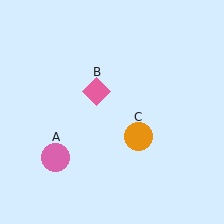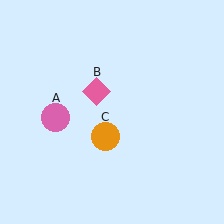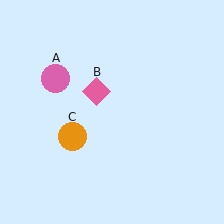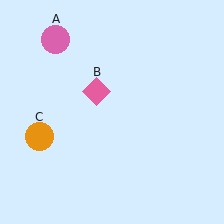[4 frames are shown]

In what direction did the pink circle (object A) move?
The pink circle (object A) moved up.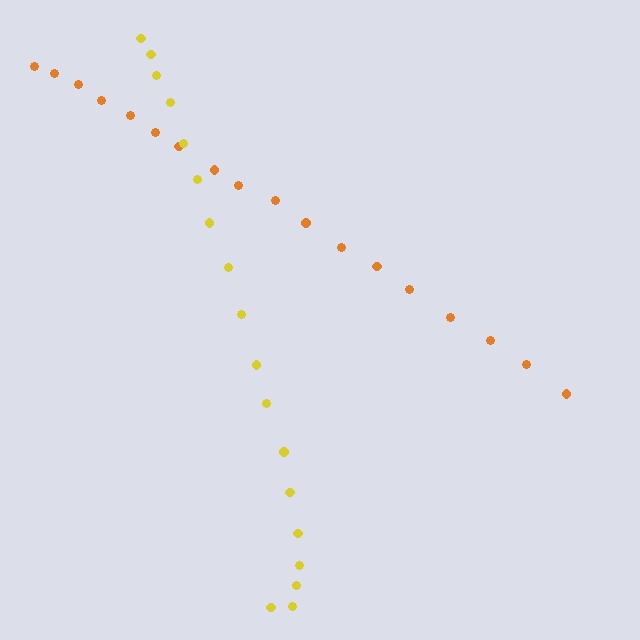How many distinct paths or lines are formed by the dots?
There are 2 distinct paths.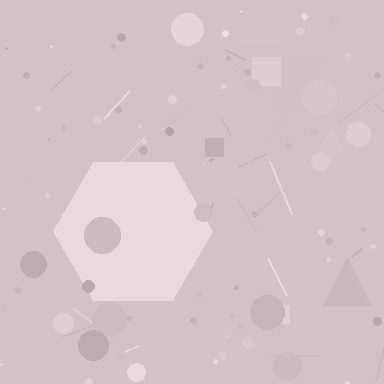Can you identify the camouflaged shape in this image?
The camouflaged shape is a hexagon.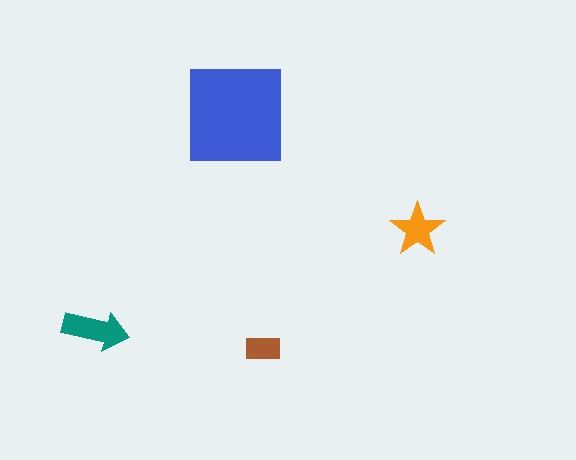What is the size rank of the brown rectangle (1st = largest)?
4th.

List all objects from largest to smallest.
The blue square, the teal arrow, the orange star, the brown rectangle.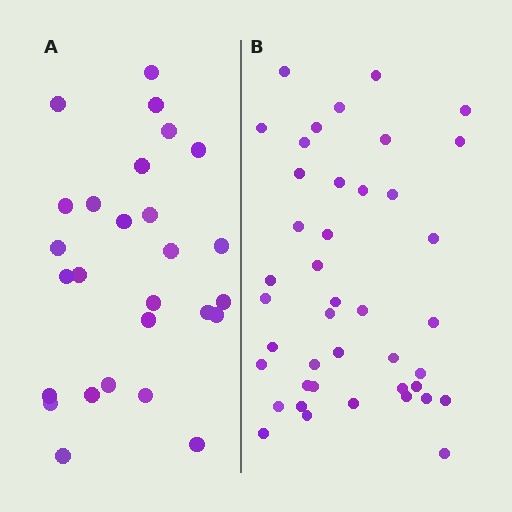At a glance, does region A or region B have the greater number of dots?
Region B (the right region) has more dots.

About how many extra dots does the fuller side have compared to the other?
Region B has approximately 15 more dots than region A.